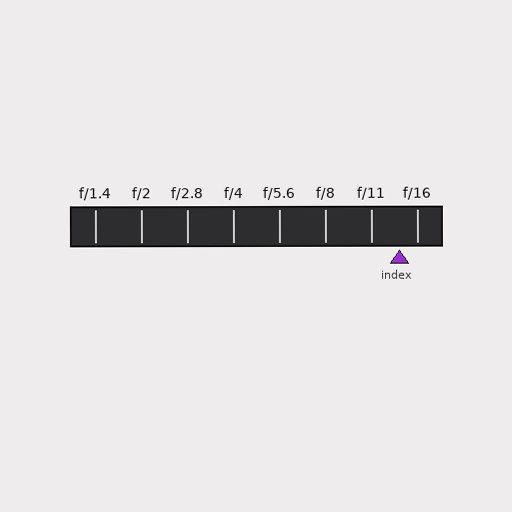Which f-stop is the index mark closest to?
The index mark is closest to f/16.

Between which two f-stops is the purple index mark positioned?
The index mark is between f/11 and f/16.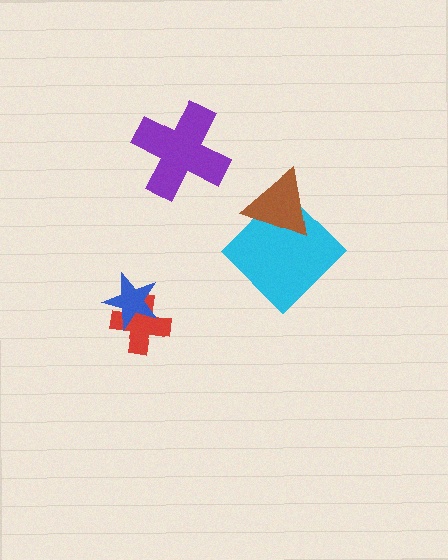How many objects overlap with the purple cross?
0 objects overlap with the purple cross.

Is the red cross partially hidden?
Yes, it is partially covered by another shape.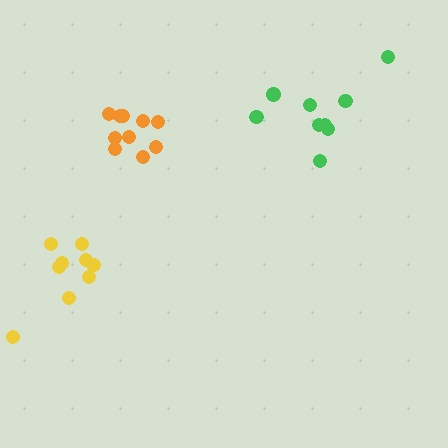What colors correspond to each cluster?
The clusters are colored: green, yellow, orange.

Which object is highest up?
The green cluster is topmost.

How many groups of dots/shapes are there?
There are 3 groups.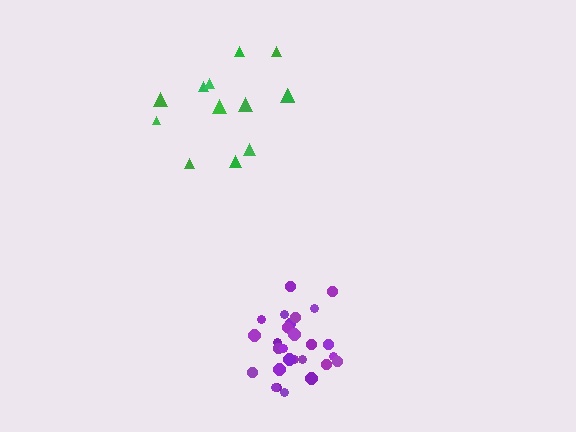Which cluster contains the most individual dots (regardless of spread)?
Purple (28).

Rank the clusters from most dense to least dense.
purple, green.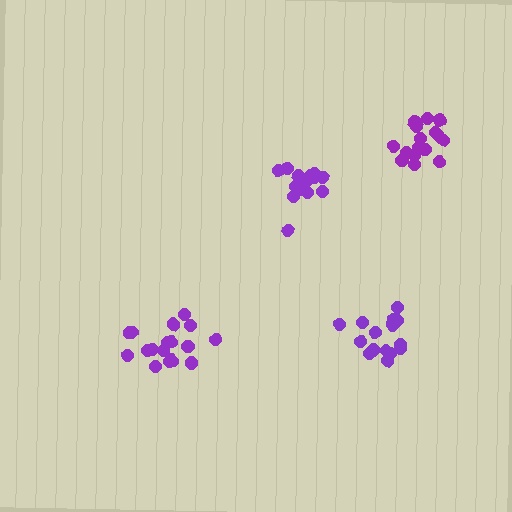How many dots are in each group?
Group 1: 14 dots, Group 2: 18 dots, Group 3: 15 dots, Group 4: 17 dots (64 total).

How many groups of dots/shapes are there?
There are 4 groups.